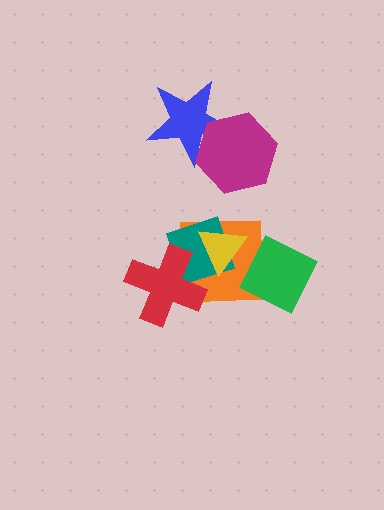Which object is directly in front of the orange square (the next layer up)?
The teal diamond is directly in front of the orange square.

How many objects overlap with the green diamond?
1 object overlaps with the green diamond.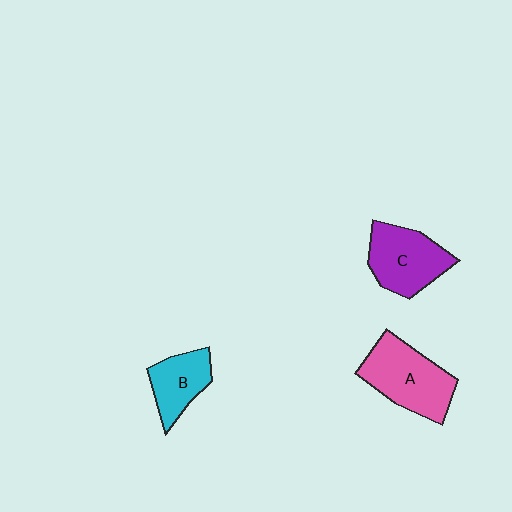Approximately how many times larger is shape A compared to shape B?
Approximately 1.6 times.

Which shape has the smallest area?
Shape B (cyan).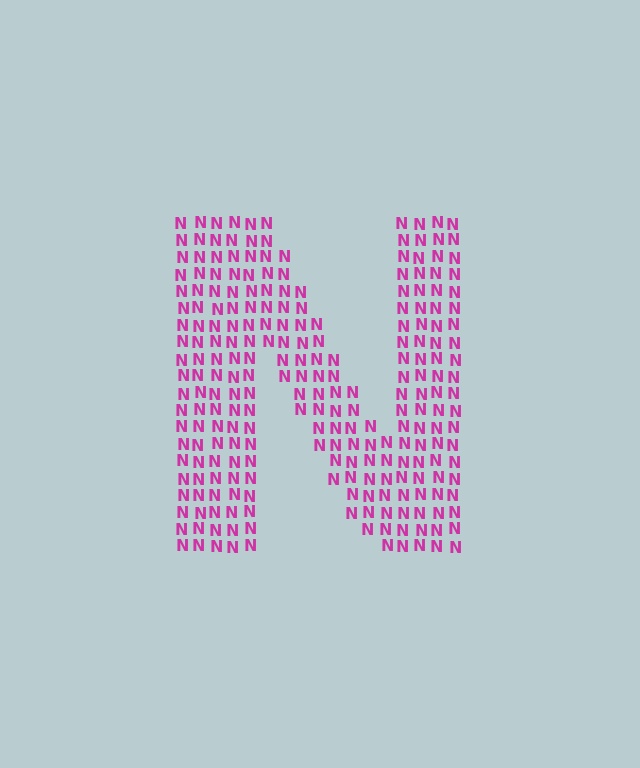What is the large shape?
The large shape is the letter N.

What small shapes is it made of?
It is made of small letter N's.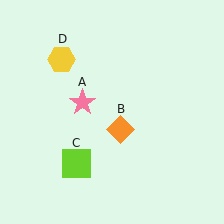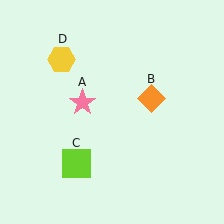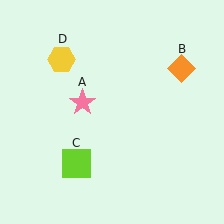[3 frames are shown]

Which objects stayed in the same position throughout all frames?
Pink star (object A) and lime square (object C) and yellow hexagon (object D) remained stationary.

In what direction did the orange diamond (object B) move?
The orange diamond (object B) moved up and to the right.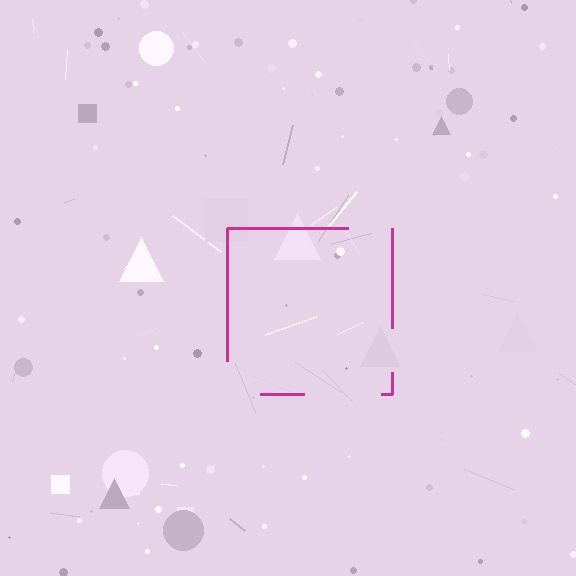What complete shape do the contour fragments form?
The contour fragments form a square.